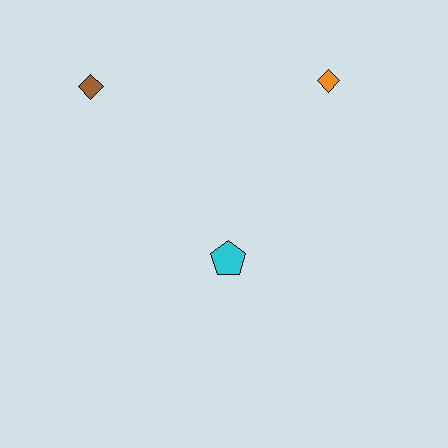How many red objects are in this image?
There are no red objects.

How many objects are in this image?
There are 3 objects.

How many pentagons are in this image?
There is 1 pentagon.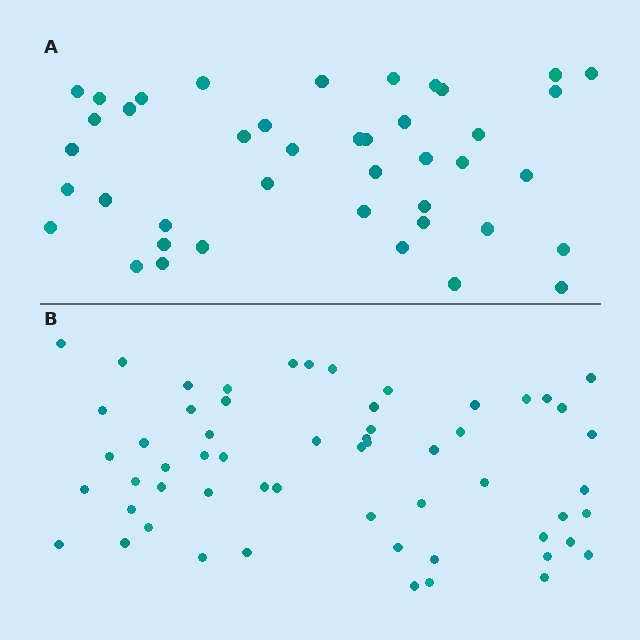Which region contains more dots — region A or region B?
Region B (the bottom region) has more dots.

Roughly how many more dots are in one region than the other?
Region B has approximately 15 more dots than region A.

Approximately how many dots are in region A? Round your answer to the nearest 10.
About 40 dots. (The exact count is 42, which rounds to 40.)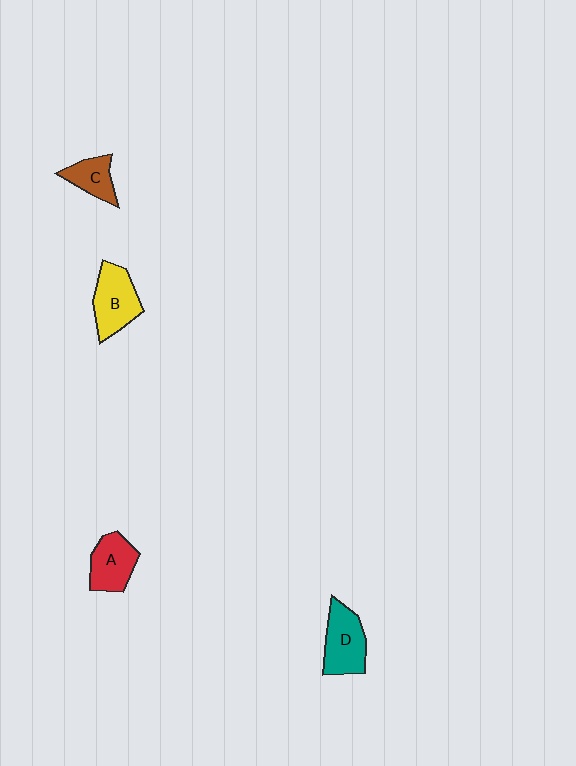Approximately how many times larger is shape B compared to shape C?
Approximately 1.6 times.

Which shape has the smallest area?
Shape C (brown).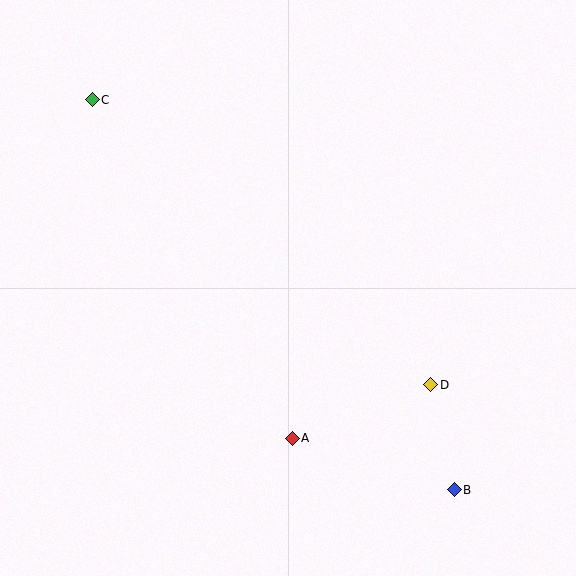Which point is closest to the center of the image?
Point A at (292, 438) is closest to the center.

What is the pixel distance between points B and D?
The distance between B and D is 108 pixels.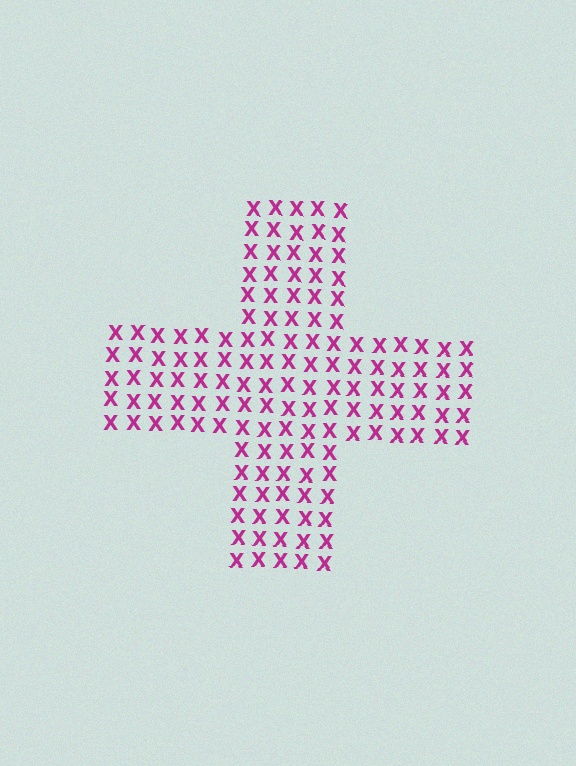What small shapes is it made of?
It is made of small letter X's.